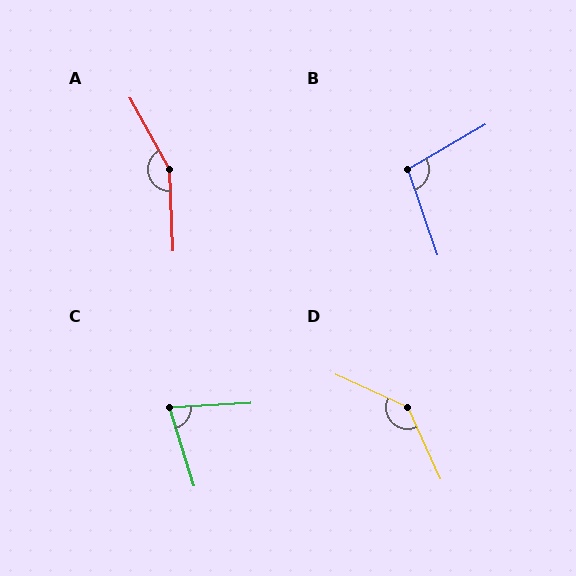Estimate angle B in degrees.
Approximately 101 degrees.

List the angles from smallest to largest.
C (76°), B (101°), D (139°), A (153°).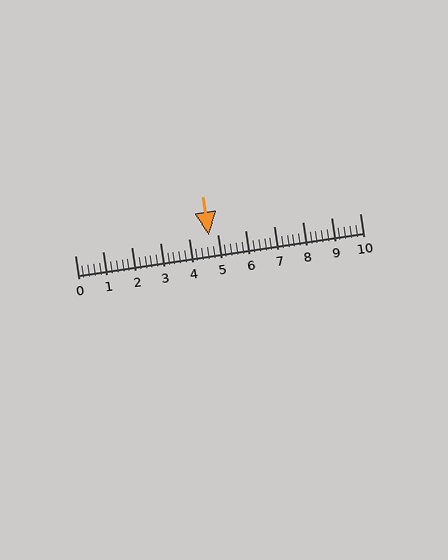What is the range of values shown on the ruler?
The ruler shows values from 0 to 10.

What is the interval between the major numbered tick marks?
The major tick marks are spaced 1 units apart.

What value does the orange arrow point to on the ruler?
The orange arrow points to approximately 4.7.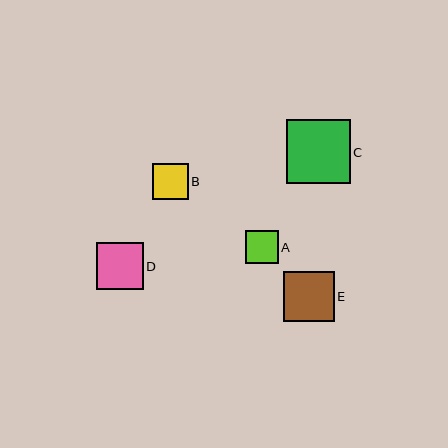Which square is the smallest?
Square A is the smallest with a size of approximately 33 pixels.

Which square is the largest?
Square C is the largest with a size of approximately 64 pixels.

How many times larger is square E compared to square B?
Square E is approximately 1.4 times the size of square B.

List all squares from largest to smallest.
From largest to smallest: C, E, D, B, A.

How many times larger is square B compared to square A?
Square B is approximately 1.1 times the size of square A.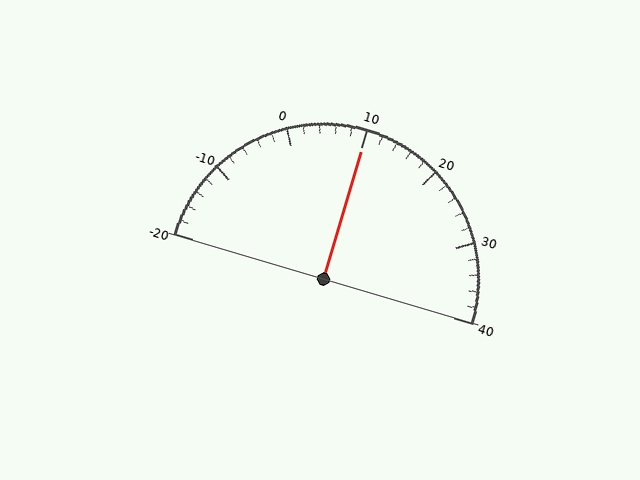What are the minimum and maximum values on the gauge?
The gauge ranges from -20 to 40.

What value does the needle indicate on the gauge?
The needle indicates approximately 10.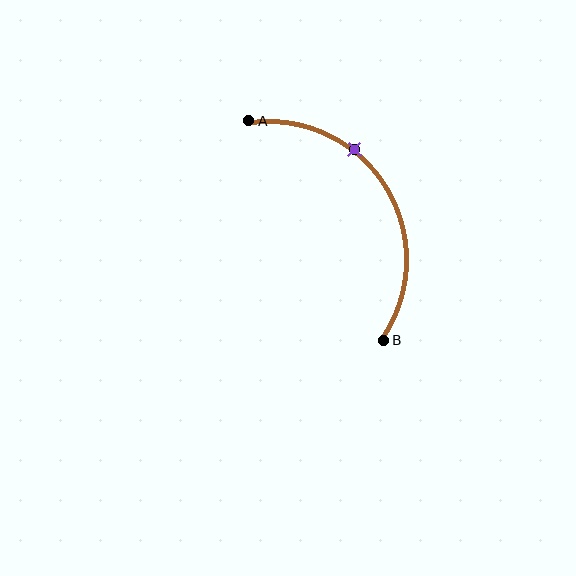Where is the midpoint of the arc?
The arc midpoint is the point on the curve farthest from the straight line joining A and B. It sits to the right of that line.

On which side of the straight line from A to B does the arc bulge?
The arc bulges to the right of the straight line connecting A and B.